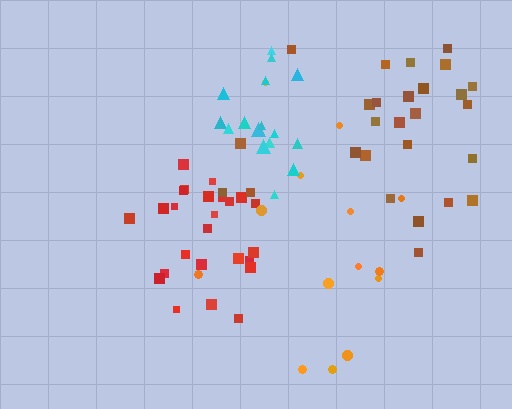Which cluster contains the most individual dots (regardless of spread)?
Brown (27).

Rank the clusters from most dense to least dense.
red, cyan, brown, orange.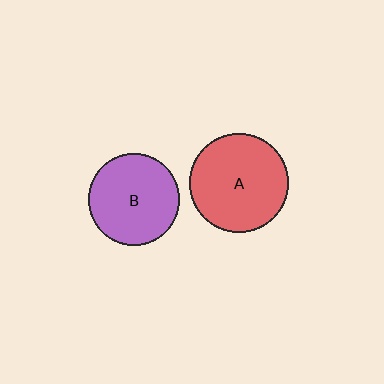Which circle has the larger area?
Circle A (red).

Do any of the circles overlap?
No, none of the circles overlap.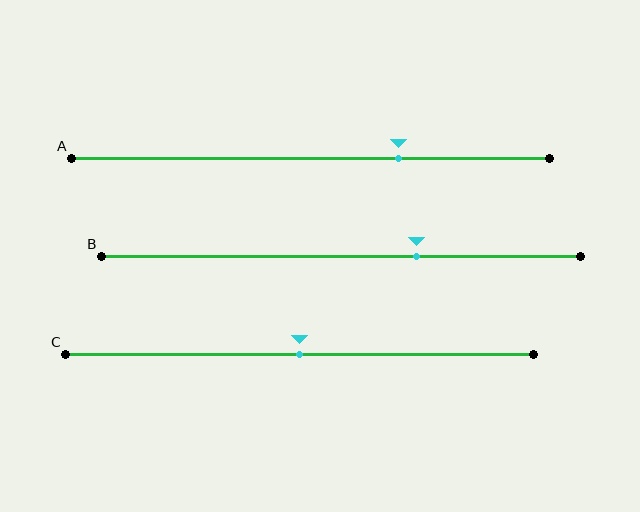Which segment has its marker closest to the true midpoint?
Segment C has its marker closest to the true midpoint.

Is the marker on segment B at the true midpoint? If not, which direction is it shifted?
No, the marker on segment B is shifted to the right by about 16% of the segment length.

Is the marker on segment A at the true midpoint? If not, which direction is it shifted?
No, the marker on segment A is shifted to the right by about 18% of the segment length.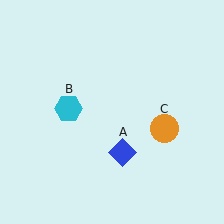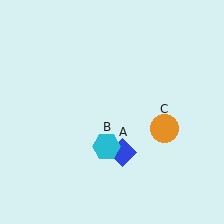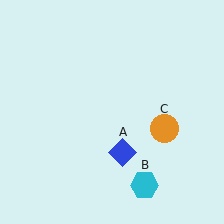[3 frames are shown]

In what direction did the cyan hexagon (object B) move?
The cyan hexagon (object B) moved down and to the right.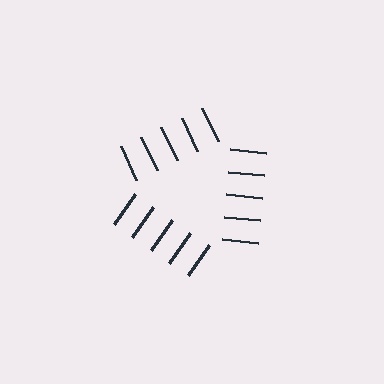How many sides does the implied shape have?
3 sides — the line-ends trace a triangle.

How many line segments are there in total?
15 — 5 along each of the 3 edges.